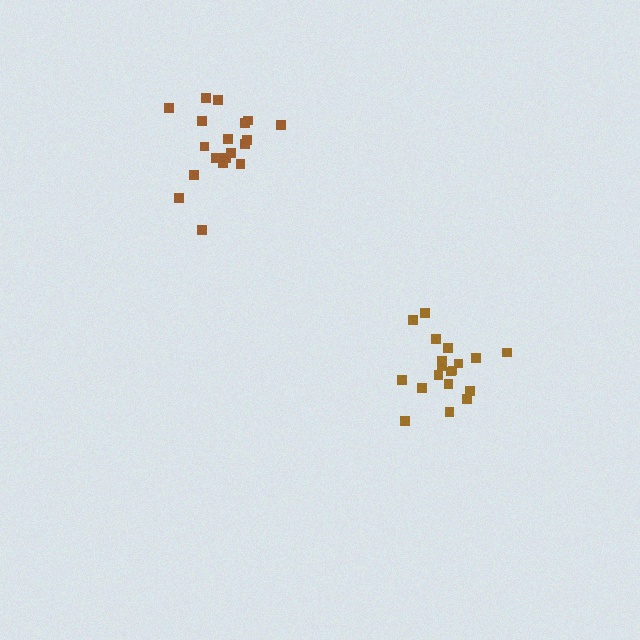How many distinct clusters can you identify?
There are 2 distinct clusters.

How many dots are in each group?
Group 1: 19 dots, Group 2: 19 dots (38 total).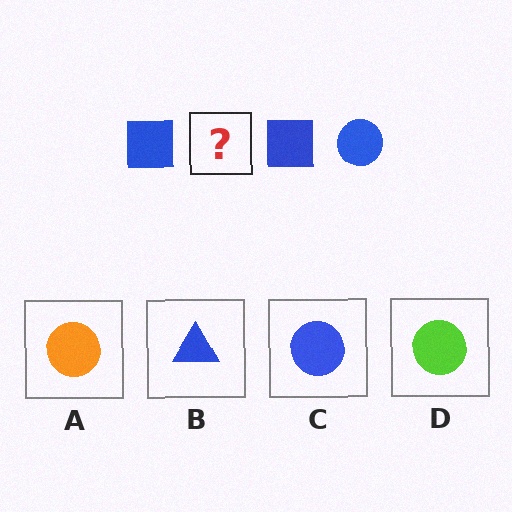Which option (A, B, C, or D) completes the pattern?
C.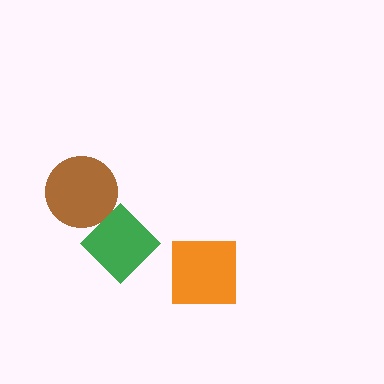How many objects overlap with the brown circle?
1 object overlaps with the brown circle.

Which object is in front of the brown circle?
The green diamond is in front of the brown circle.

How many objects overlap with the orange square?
0 objects overlap with the orange square.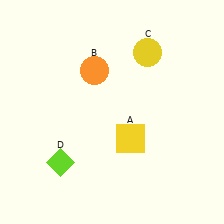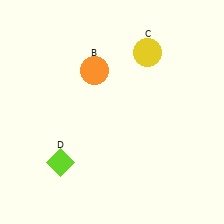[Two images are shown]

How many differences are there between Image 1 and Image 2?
There is 1 difference between the two images.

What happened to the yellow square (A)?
The yellow square (A) was removed in Image 2. It was in the bottom-right area of Image 1.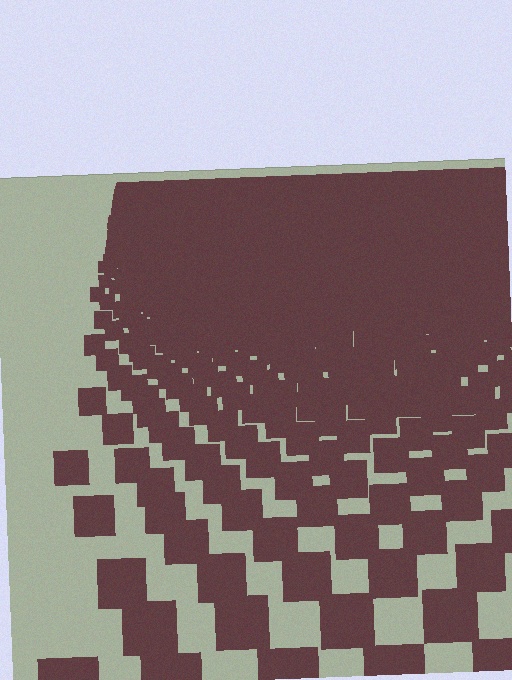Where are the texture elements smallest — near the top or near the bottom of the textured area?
Near the top.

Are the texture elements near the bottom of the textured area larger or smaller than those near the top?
Larger. Near the bottom, elements are closer to the viewer and appear at a bigger on-screen size.